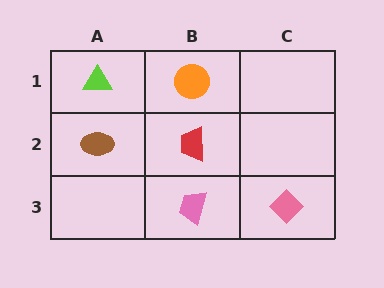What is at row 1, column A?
A lime triangle.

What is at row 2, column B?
A red trapezoid.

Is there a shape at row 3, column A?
No, that cell is empty.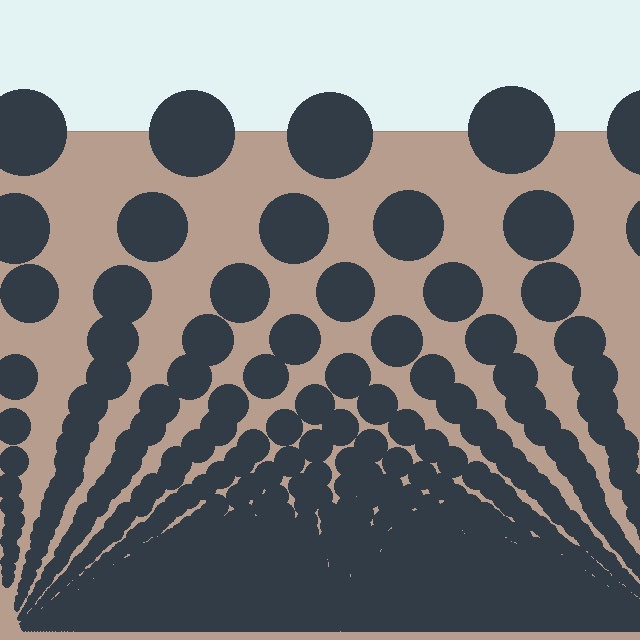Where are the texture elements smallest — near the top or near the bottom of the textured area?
Near the bottom.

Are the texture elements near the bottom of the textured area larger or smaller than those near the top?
Smaller. The gradient is inverted — elements near the bottom are smaller and denser.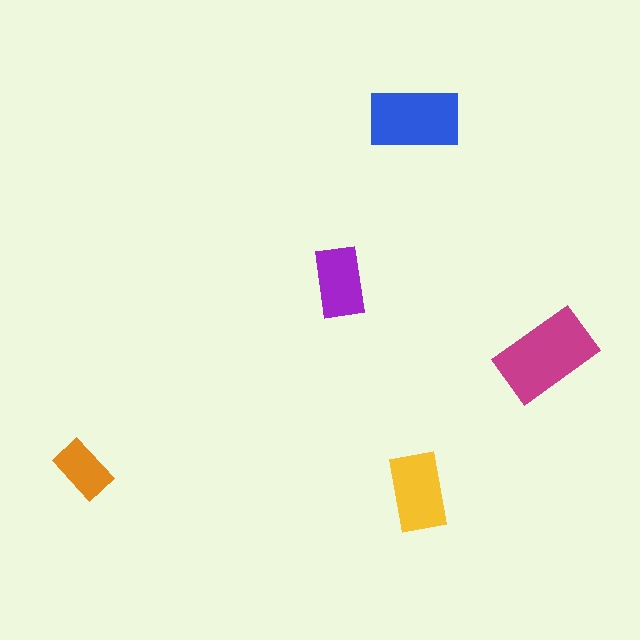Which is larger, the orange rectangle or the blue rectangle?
The blue one.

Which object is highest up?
The blue rectangle is topmost.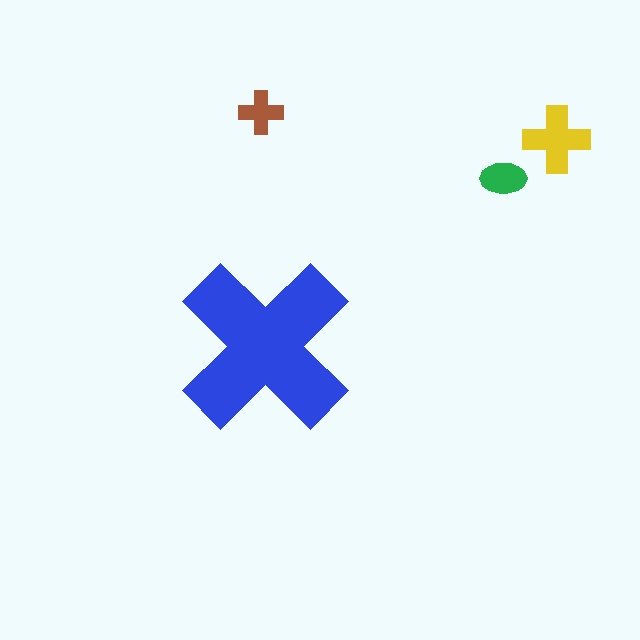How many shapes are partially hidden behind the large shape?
0 shapes are partially hidden.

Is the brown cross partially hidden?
No, the brown cross is fully visible.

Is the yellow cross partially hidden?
No, the yellow cross is fully visible.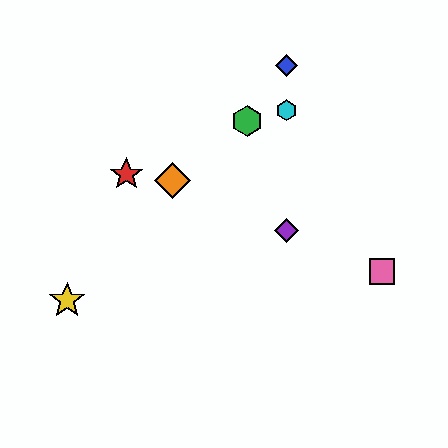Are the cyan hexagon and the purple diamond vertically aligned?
Yes, both are at x≈286.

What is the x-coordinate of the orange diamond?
The orange diamond is at x≈173.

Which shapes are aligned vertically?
The blue diamond, the purple diamond, the cyan hexagon are aligned vertically.